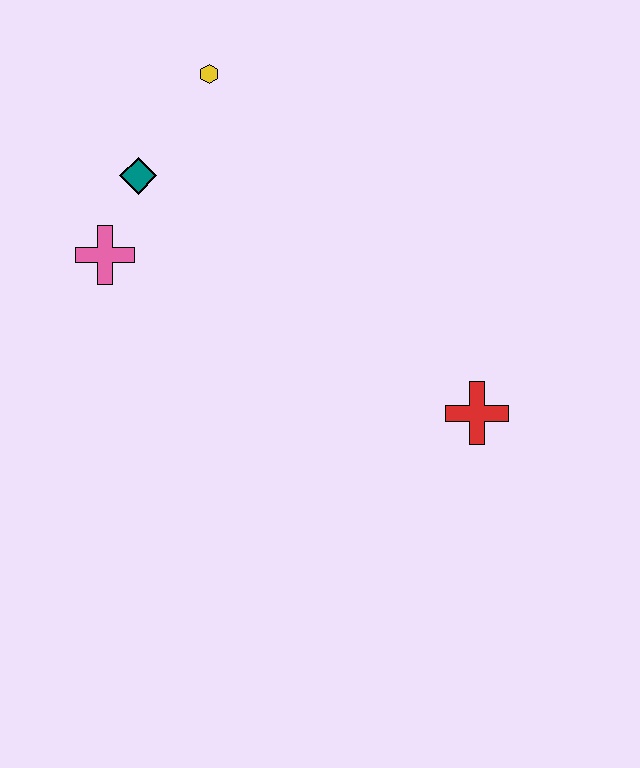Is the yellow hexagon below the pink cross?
No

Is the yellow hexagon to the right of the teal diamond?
Yes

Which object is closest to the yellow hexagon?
The teal diamond is closest to the yellow hexagon.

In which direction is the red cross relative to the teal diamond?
The red cross is to the right of the teal diamond.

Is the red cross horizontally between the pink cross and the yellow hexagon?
No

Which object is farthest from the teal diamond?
The red cross is farthest from the teal diamond.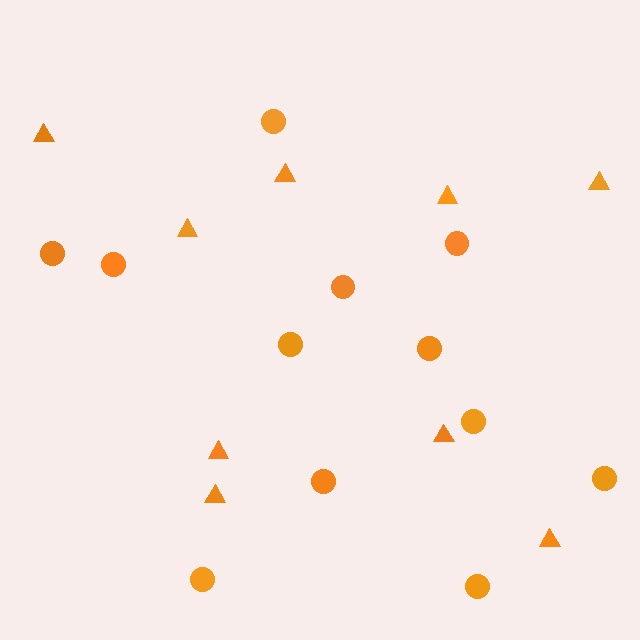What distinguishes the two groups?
There are 2 groups: one group of triangles (9) and one group of circles (12).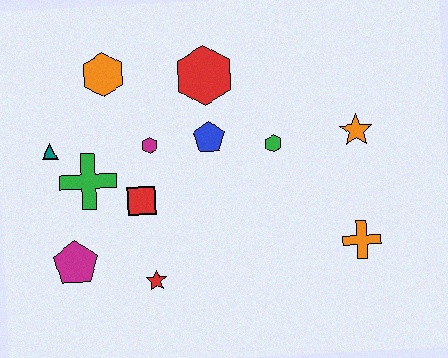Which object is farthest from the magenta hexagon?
The orange cross is farthest from the magenta hexagon.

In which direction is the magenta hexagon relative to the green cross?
The magenta hexagon is to the right of the green cross.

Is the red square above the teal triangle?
No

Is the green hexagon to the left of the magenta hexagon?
No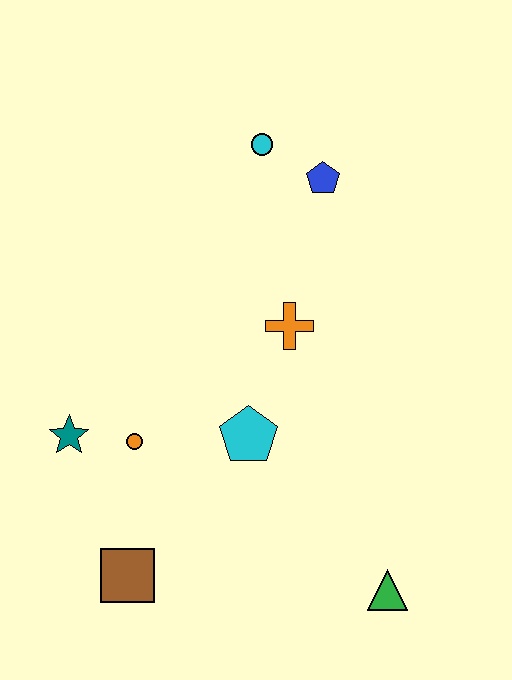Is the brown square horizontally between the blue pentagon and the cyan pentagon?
No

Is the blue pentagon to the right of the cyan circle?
Yes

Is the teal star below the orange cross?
Yes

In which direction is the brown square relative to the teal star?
The brown square is below the teal star.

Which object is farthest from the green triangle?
The cyan circle is farthest from the green triangle.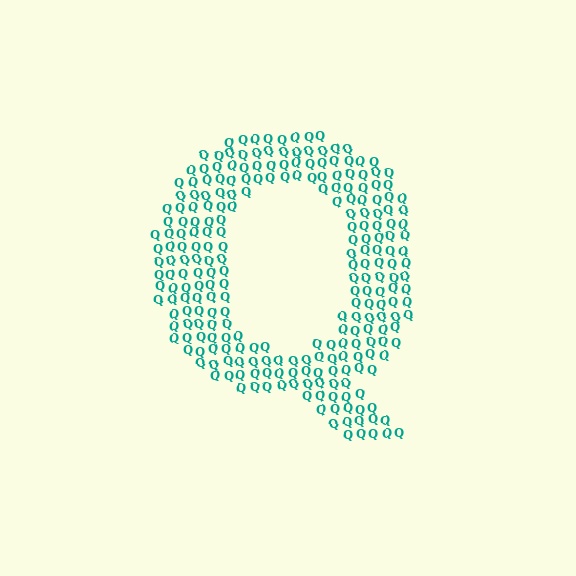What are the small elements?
The small elements are letter Q's.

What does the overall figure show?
The overall figure shows the letter Q.